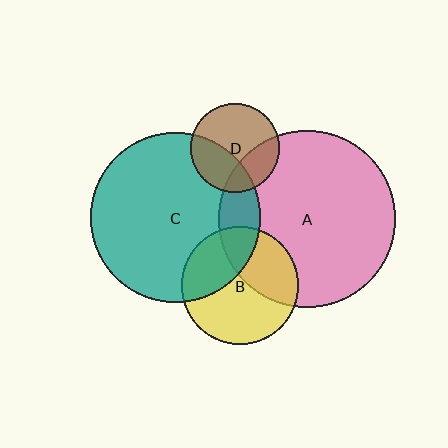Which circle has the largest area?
Circle A (pink).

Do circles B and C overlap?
Yes.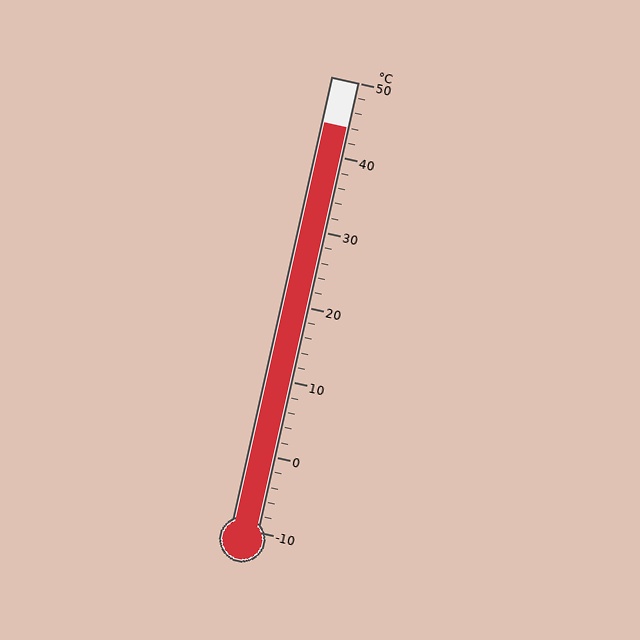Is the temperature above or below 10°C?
The temperature is above 10°C.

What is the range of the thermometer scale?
The thermometer scale ranges from -10°C to 50°C.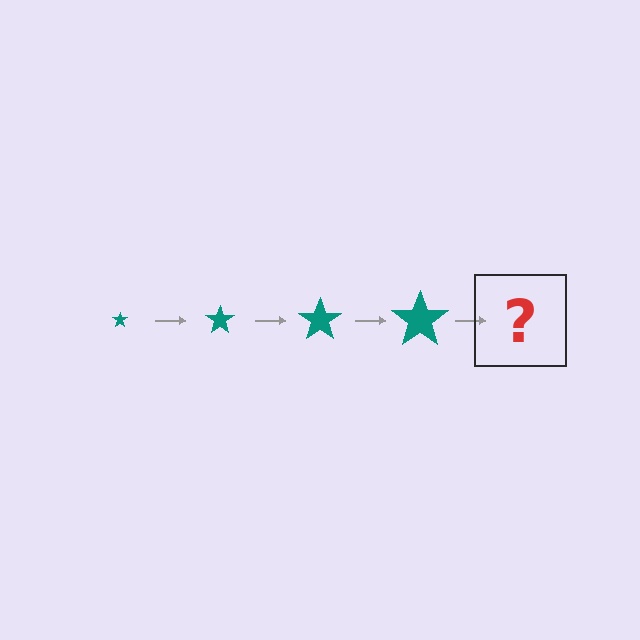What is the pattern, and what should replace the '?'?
The pattern is that the star gets progressively larger each step. The '?' should be a teal star, larger than the previous one.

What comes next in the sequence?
The next element should be a teal star, larger than the previous one.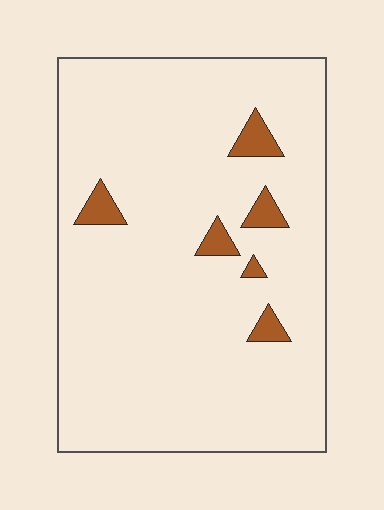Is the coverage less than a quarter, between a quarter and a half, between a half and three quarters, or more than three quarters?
Less than a quarter.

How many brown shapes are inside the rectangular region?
6.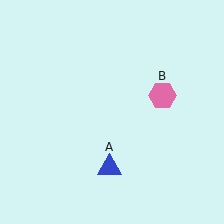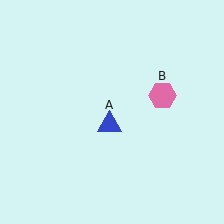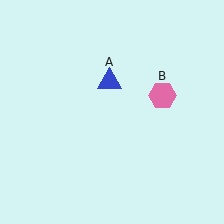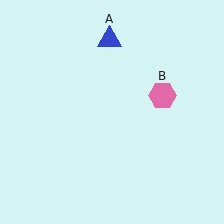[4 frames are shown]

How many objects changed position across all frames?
1 object changed position: blue triangle (object A).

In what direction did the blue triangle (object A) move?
The blue triangle (object A) moved up.